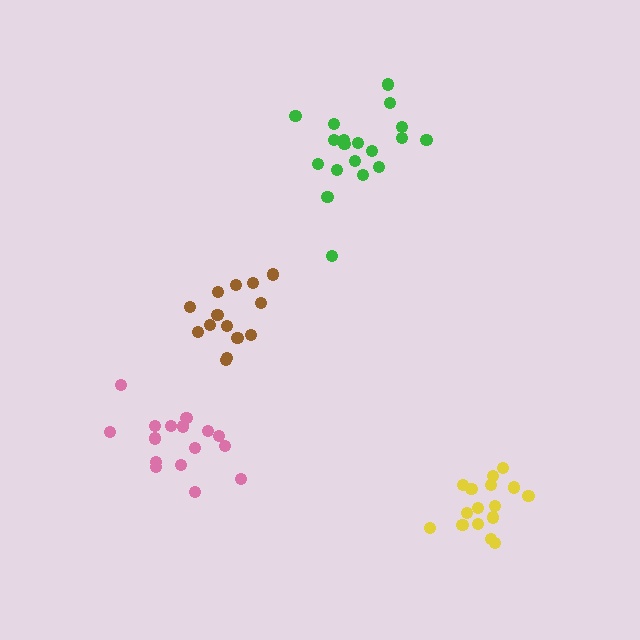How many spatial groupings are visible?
There are 4 spatial groupings.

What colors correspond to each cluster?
The clusters are colored: brown, green, yellow, pink.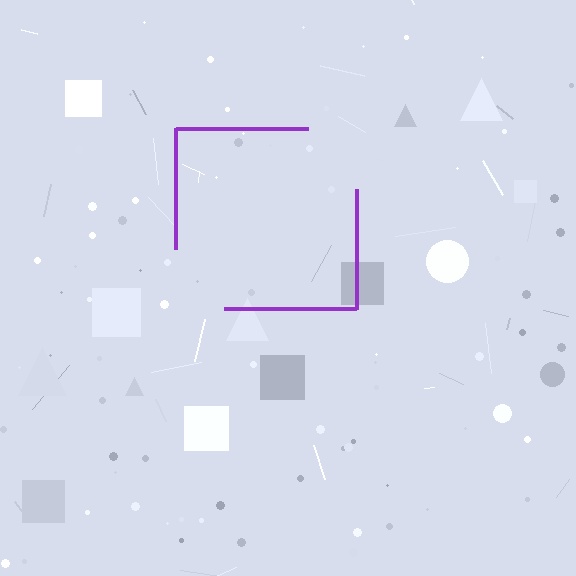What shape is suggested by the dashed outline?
The dashed outline suggests a square.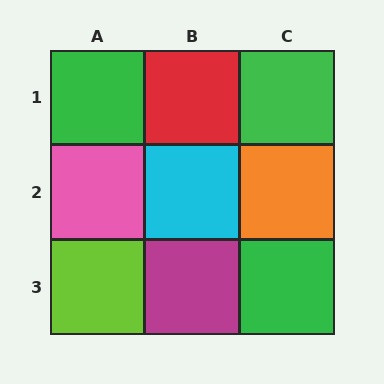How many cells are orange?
1 cell is orange.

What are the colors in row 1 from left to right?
Green, red, green.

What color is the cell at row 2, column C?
Orange.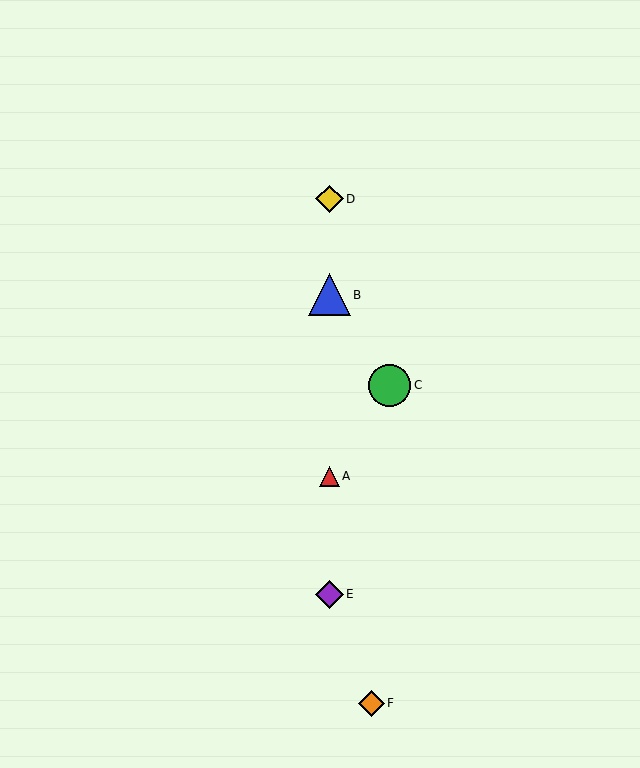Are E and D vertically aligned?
Yes, both are at x≈329.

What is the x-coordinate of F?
Object F is at x≈371.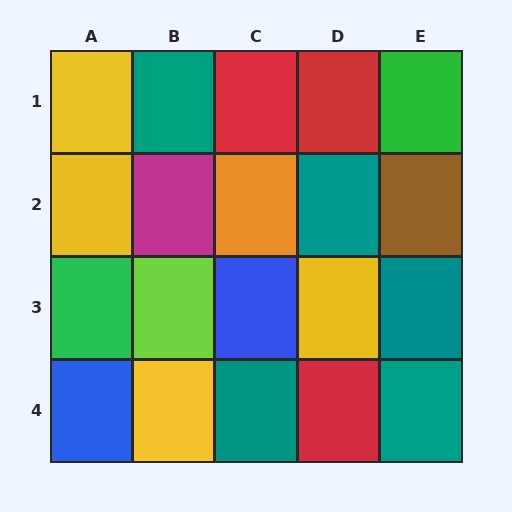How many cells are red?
3 cells are red.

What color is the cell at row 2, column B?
Magenta.